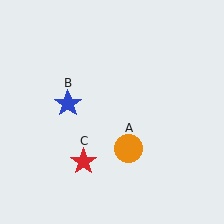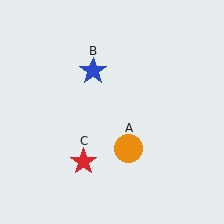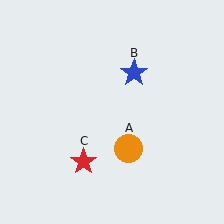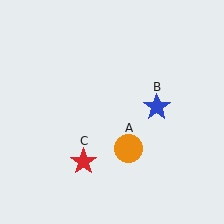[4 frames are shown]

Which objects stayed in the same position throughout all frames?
Orange circle (object A) and red star (object C) remained stationary.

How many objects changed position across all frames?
1 object changed position: blue star (object B).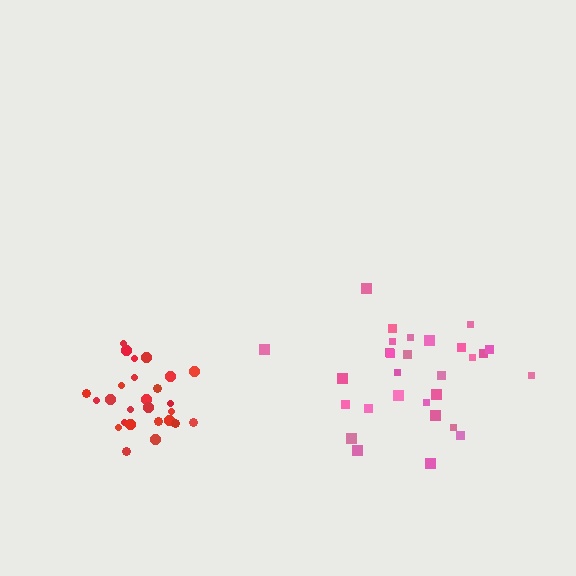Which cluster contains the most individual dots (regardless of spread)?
Pink (29).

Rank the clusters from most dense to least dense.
red, pink.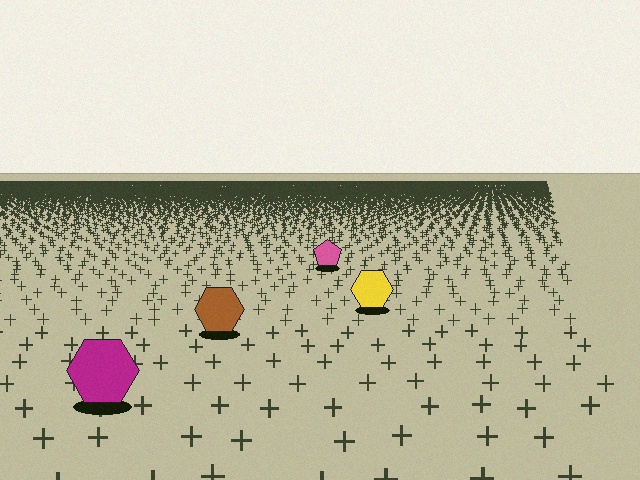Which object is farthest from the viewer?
The pink pentagon is farthest from the viewer. It appears smaller and the ground texture around it is denser.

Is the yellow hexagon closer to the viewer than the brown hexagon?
No. The brown hexagon is closer — you can tell from the texture gradient: the ground texture is coarser near it.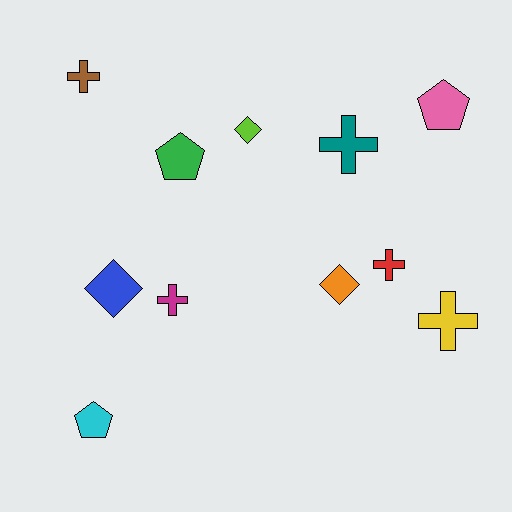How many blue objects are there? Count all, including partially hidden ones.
There is 1 blue object.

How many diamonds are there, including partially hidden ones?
There are 3 diamonds.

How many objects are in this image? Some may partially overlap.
There are 11 objects.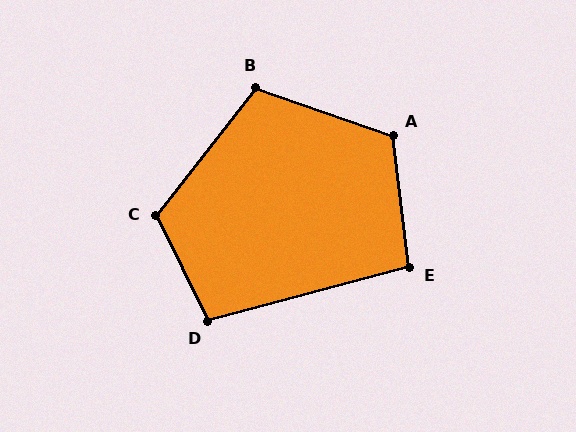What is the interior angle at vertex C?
Approximately 116 degrees (obtuse).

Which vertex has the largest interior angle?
A, at approximately 116 degrees.